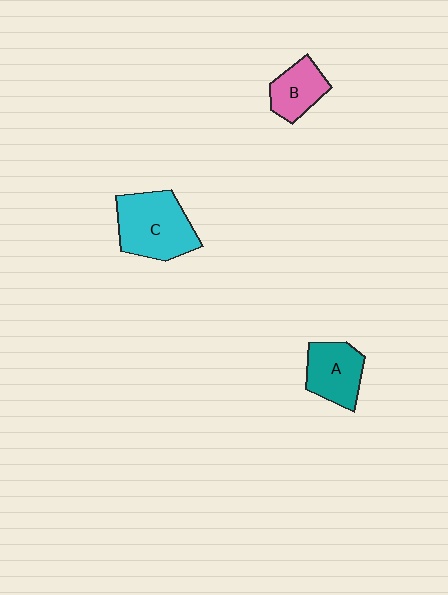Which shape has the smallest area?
Shape B (pink).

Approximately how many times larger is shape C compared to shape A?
Approximately 1.5 times.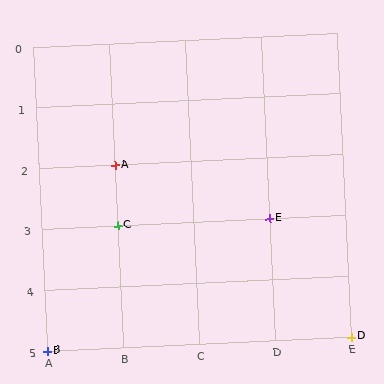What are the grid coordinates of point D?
Point D is at grid coordinates (E, 5).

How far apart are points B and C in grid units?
Points B and C are 1 column and 2 rows apart (about 2.2 grid units diagonally).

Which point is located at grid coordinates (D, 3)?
Point E is at (D, 3).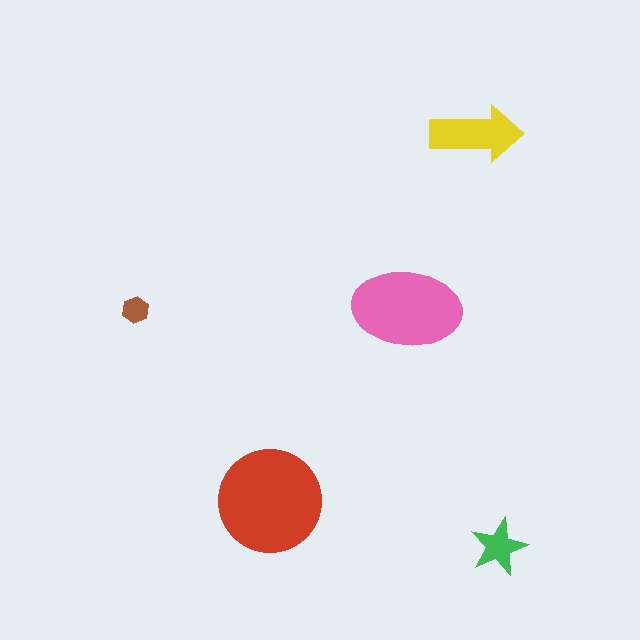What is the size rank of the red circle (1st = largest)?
1st.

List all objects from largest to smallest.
The red circle, the pink ellipse, the yellow arrow, the green star, the brown hexagon.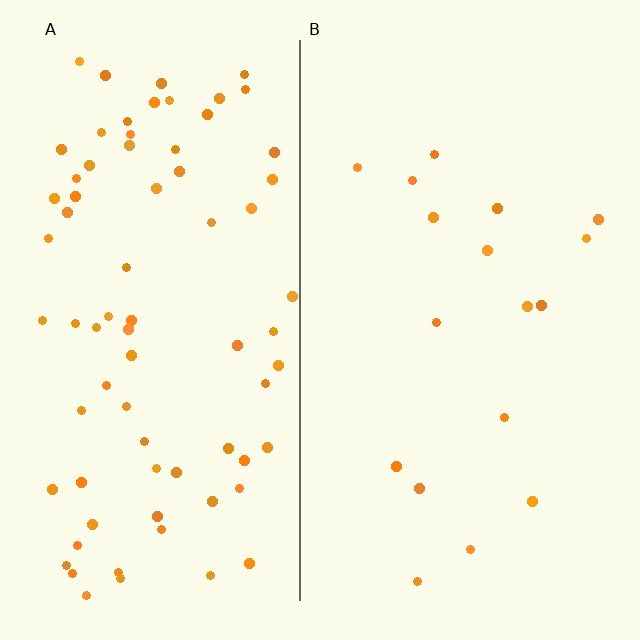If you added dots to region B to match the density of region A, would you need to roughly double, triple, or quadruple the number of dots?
Approximately quadruple.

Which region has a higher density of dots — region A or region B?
A (the left).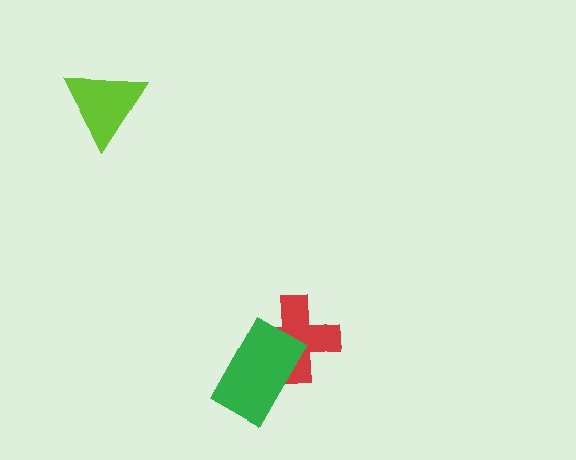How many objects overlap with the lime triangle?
0 objects overlap with the lime triangle.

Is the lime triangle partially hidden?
No, no other shape covers it.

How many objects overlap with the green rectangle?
1 object overlaps with the green rectangle.